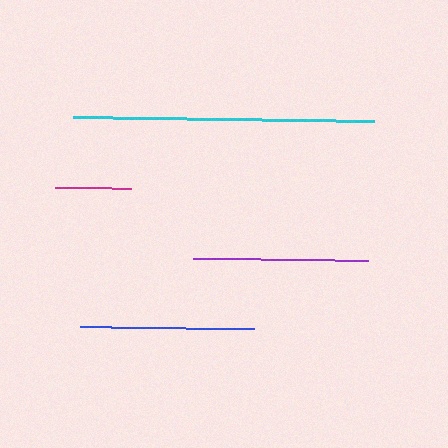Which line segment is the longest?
The cyan line is the longest at approximately 301 pixels.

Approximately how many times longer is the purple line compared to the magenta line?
The purple line is approximately 2.3 times the length of the magenta line.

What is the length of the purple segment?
The purple segment is approximately 176 pixels long.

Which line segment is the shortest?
The magenta line is the shortest at approximately 75 pixels.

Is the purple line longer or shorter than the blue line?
The purple line is longer than the blue line.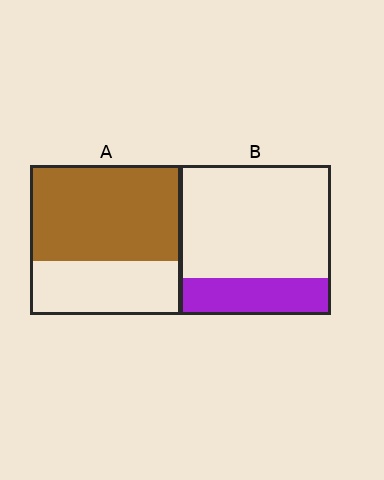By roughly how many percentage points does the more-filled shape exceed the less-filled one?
By roughly 40 percentage points (A over B).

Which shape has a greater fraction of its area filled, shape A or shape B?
Shape A.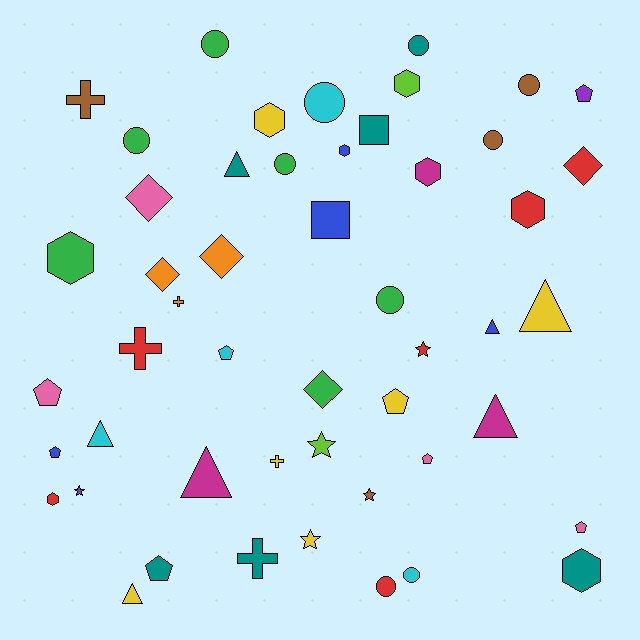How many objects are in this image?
There are 50 objects.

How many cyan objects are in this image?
There are 4 cyan objects.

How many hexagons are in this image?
There are 8 hexagons.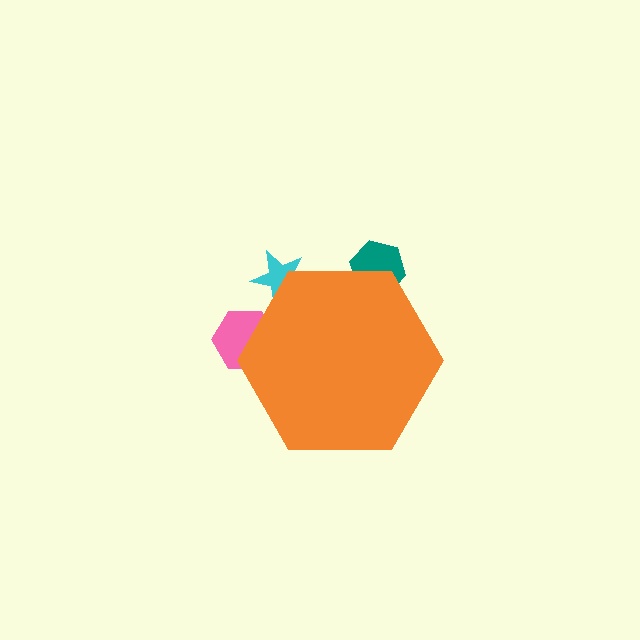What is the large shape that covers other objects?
An orange hexagon.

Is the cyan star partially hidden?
Yes, the cyan star is partially hidden behind the orange hexagon.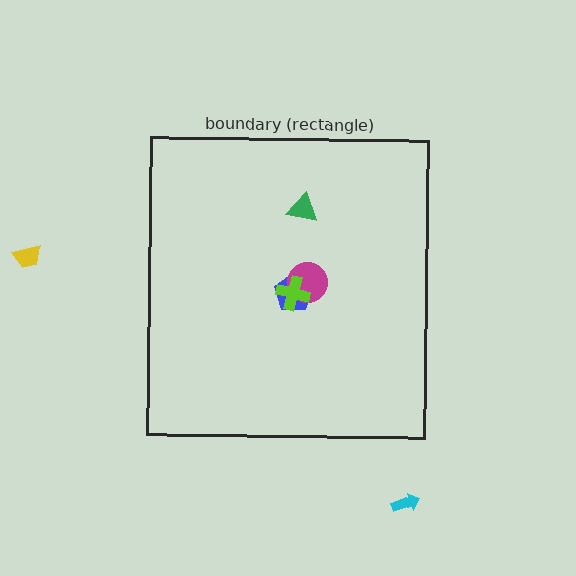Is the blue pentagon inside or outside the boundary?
Inside.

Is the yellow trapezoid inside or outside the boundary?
Outside.